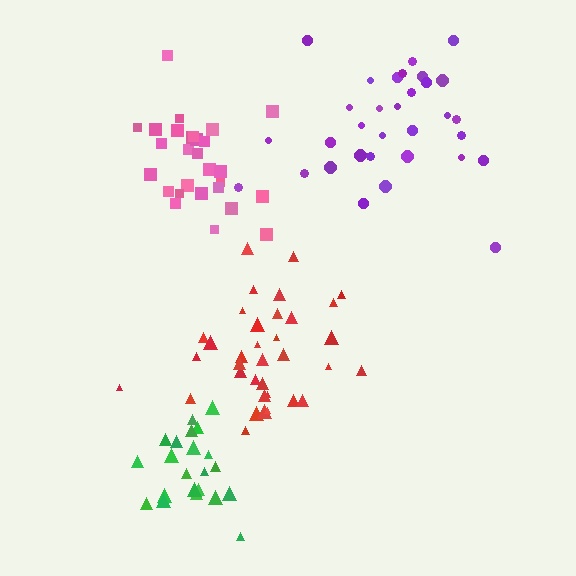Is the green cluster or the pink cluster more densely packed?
Green.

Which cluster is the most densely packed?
Green.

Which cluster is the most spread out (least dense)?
Purple.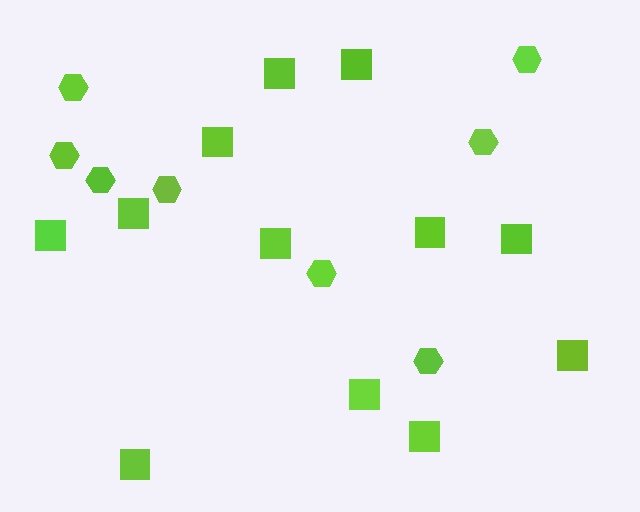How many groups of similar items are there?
There are 2 groups: one group of hexagons (8) and one group of squares (12).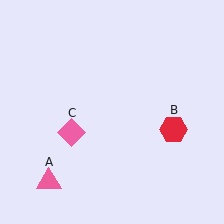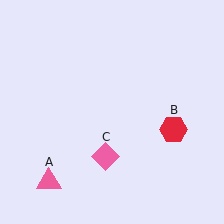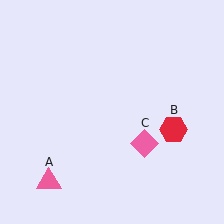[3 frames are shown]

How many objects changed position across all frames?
1 object changed position: pink diamond (object C).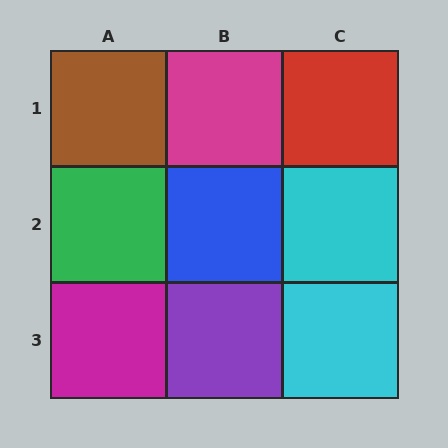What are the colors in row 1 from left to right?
Brown, magenta, red.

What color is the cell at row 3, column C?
Cyan.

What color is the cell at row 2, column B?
Blue.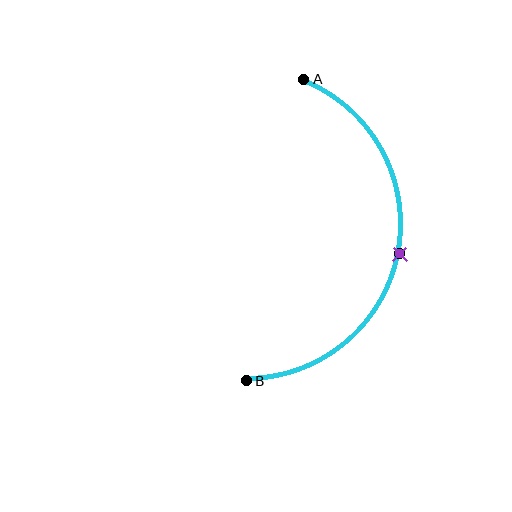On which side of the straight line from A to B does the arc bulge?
The arc bulges to the right of the straight line connecting A and B.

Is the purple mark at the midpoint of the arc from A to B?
Yes. The purple mark lies on the arc at equal arc-length from both A and B — it is the arc midpoint.